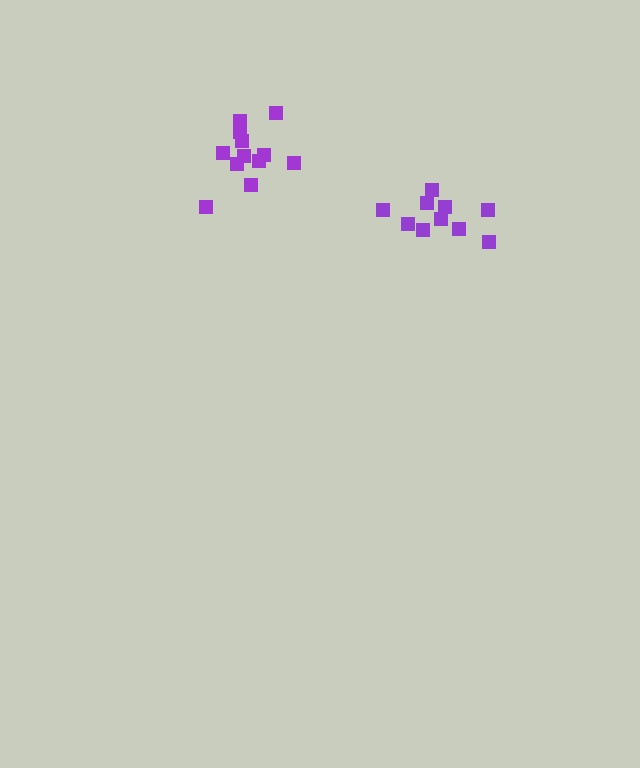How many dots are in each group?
Group 1: 12 dots, Group 2: 10 dots (22 total).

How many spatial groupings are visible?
There are 2 spatial groupings.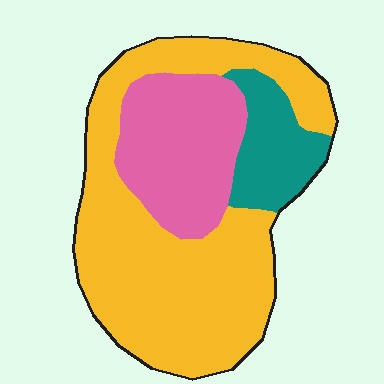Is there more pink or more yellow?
Yellow.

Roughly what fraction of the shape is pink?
Pink takes up about one quarter (1/4) of the shape.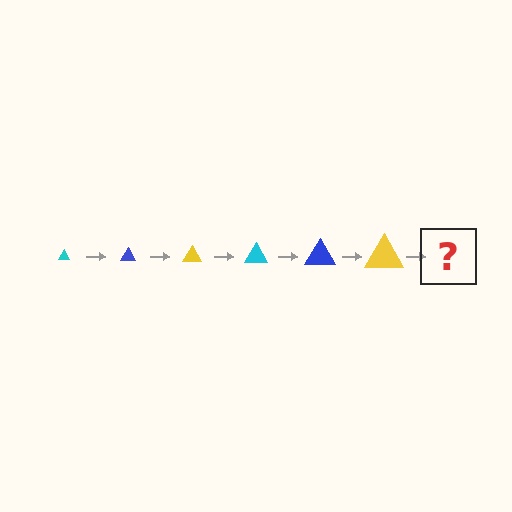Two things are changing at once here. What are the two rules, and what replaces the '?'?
The two rules are that the triangle grows larger each step and the color cycles through cyan, blue, and yellow. The '?' should be a cyan triangle, larger than the previous one.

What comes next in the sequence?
The next element should be a cyan triangle, larger than the previous one.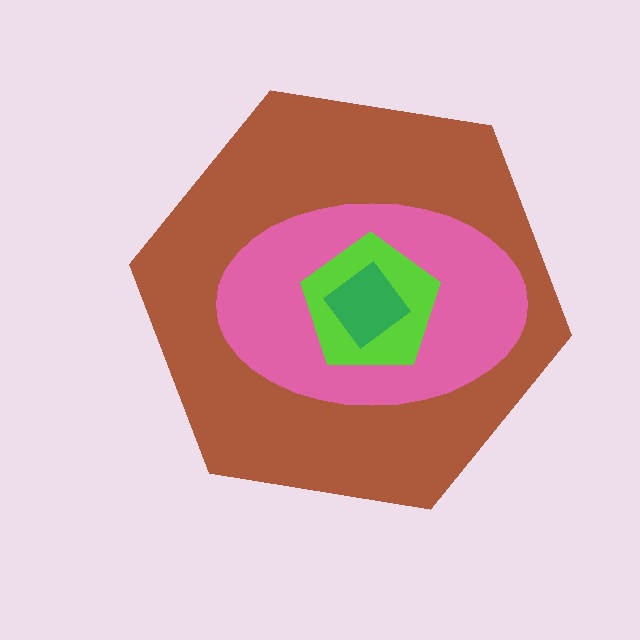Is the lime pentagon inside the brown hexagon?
Yes.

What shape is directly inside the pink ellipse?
The lime pentagon.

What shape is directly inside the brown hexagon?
The pink ellipse.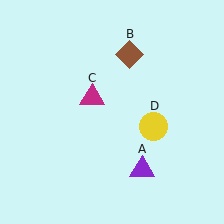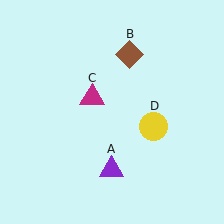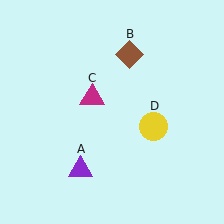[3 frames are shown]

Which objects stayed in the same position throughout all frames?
Brown diamond (object B) and magenta triangle (object C) and yellow circle (object D) remained stationary.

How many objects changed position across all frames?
1 object changed position: purple triangle (object A).